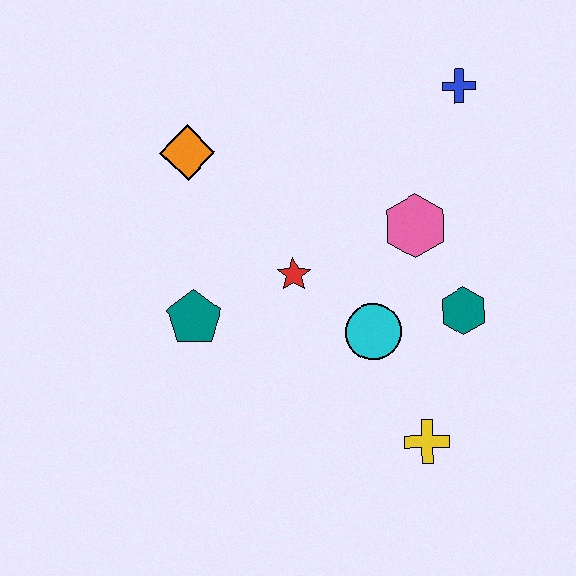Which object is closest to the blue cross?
The pink hexagon is closest to the blue cross.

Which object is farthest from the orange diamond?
The yellow cross is farthest from the orange diamond.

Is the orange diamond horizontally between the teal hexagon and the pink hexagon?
No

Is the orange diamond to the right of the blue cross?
No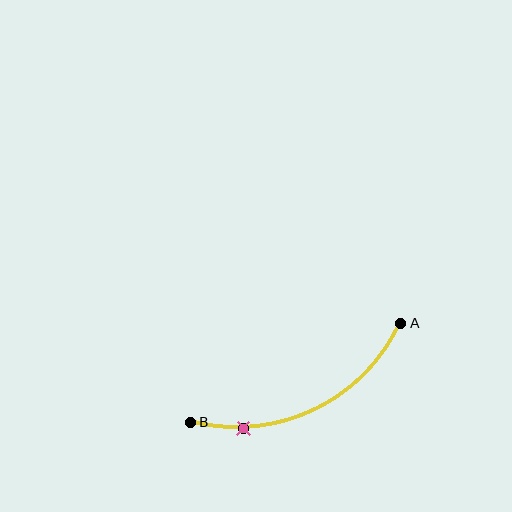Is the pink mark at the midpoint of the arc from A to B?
No. The pink mark lies on the arc but is closer to endpoint B. The arc midpoint would be at the point on the curve equidistant along the arc from both A and B.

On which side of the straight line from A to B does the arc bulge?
The arc bulges below the straight line connecting A and B.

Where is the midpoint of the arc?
The arc midpoint is the point on the curve farthest from the straight line joining A and B. It sits below that line.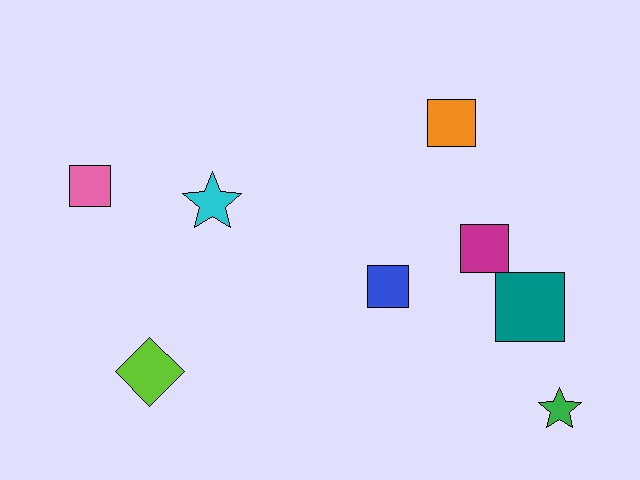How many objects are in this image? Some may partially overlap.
There are 8 objects.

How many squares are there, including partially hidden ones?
There are 5 squares.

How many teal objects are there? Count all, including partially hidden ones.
There is 1 teal object.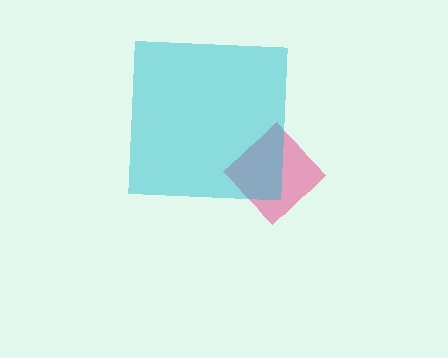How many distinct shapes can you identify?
There are 2 distinct shapes: a pink diamond, a cyan square.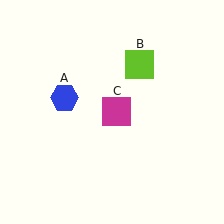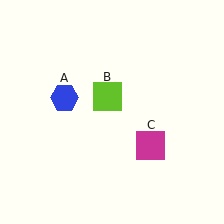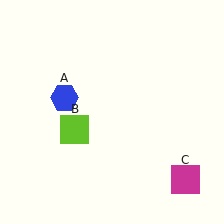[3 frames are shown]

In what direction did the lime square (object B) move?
The lime square (object B) moved down and to the left.